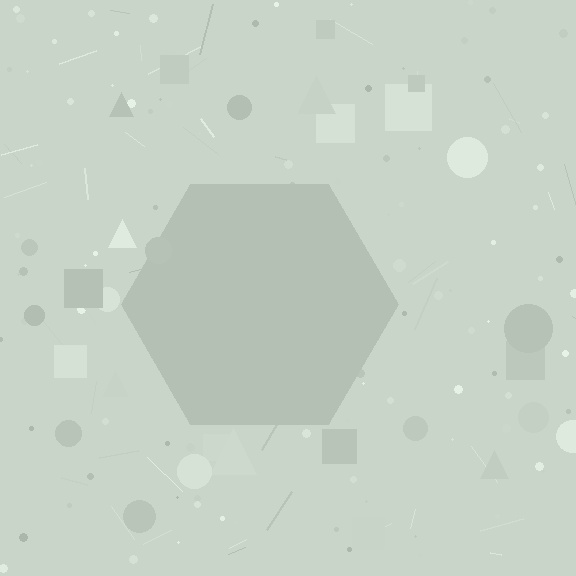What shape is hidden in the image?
A hexagon is hidden in the image.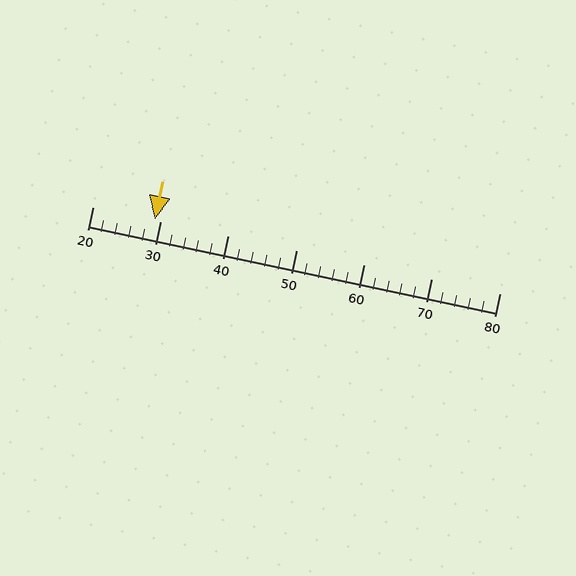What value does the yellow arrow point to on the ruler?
The yellow arrow points to approximately 29.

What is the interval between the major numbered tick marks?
The major tick marks are spaced 10 units apart.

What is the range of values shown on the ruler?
The ruler shows values from 20 to 80.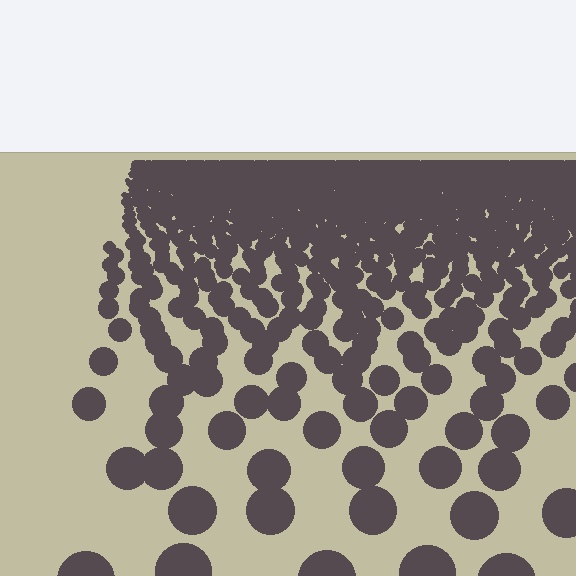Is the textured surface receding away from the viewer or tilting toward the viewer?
The surface is receding away from the viewer. Texture elements get smaller and denser toward the top.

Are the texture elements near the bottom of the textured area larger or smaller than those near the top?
Larger. Near the bottom, elements are closer to the viewer and appear at a bigger on-screen size.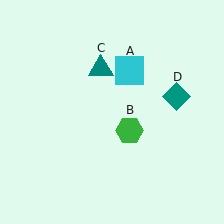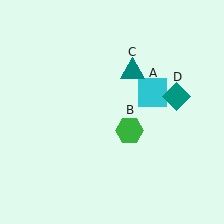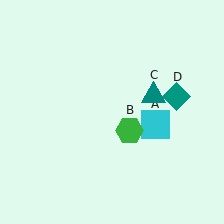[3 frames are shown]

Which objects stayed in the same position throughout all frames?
Green hexagon (object B) and teal diamond (object D) remained stationary.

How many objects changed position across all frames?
2 objects changed position: cyan square (object A), teal triangle (object C).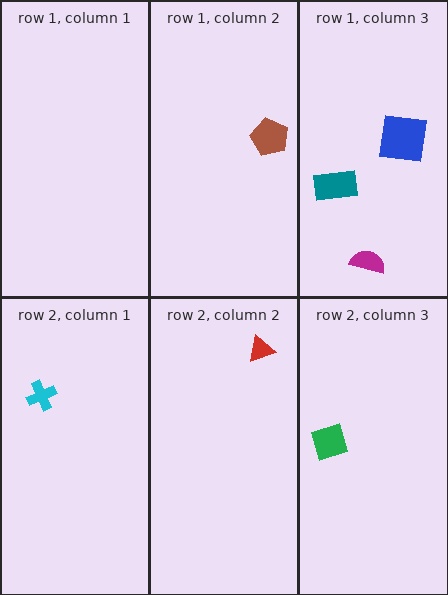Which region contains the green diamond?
The row 2, column 3 region.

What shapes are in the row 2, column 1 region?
The cyan cross.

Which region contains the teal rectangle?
The row 1, column 3 region.